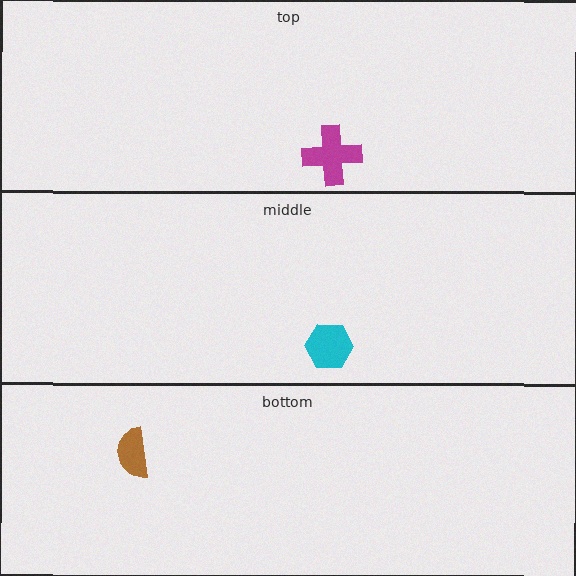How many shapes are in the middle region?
1.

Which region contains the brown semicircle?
The bottom region.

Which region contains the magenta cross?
The top region.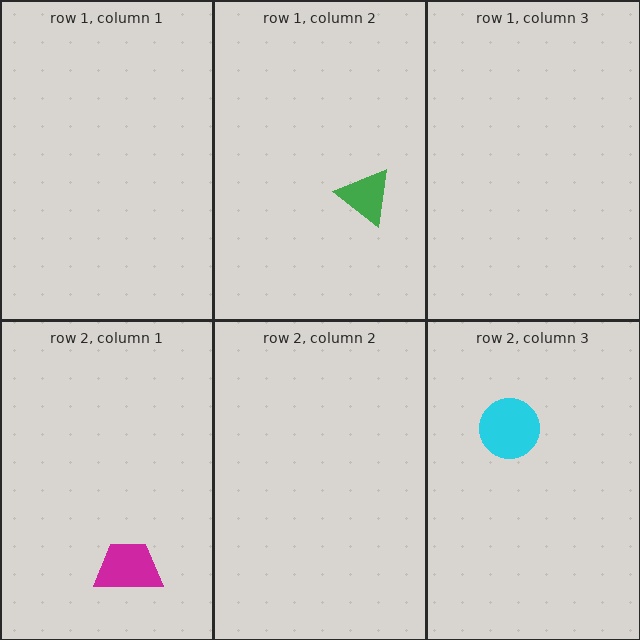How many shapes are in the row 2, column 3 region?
1.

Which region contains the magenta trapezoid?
The row 2, column 1 region.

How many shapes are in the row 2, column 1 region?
1.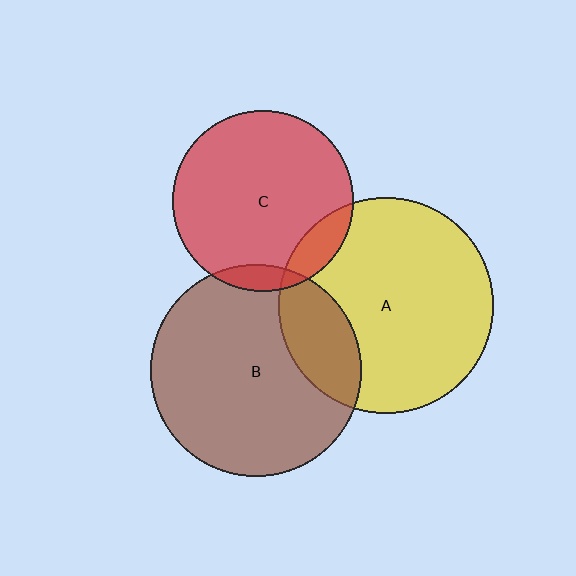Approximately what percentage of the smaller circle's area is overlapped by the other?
Approximately 5%.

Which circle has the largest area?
Circle A (yellow).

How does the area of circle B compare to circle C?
Approximately 1.4 times.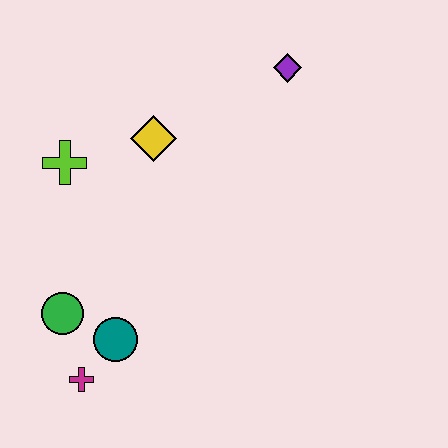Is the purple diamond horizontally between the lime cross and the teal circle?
No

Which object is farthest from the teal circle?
The purple diamond is farthest from the teal circle.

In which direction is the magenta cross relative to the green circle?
The magenta cross is below the green circle.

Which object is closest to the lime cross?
The yellow diamond is closest to the lime cross.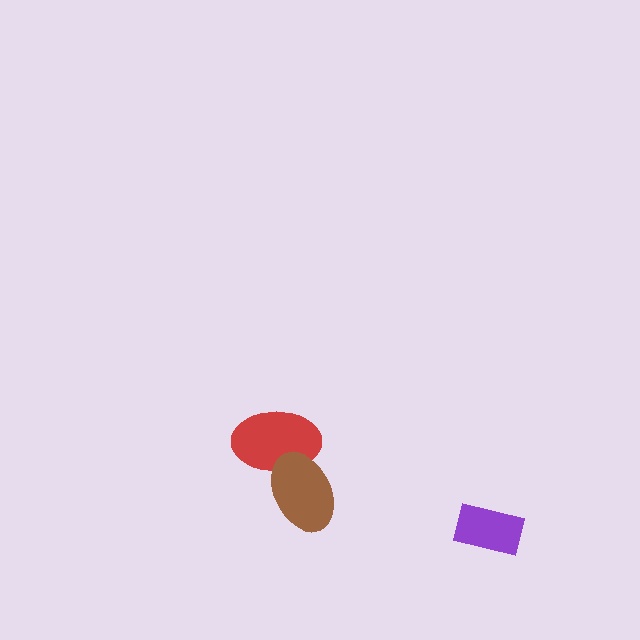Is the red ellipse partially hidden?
Yes, it is partially covered by another shape.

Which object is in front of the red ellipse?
The brown ellipse is in front of the red ellipse.